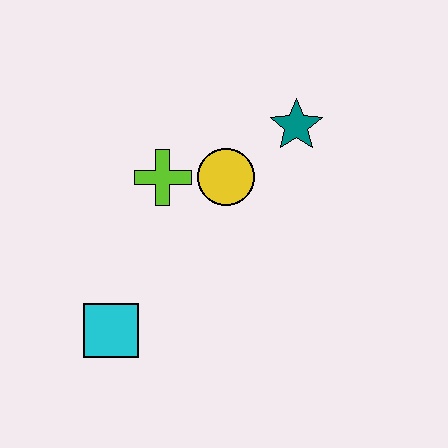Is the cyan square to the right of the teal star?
No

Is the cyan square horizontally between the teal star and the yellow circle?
No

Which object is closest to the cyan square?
The lime cross is closest to the cyan square.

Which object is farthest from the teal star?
The cyan square is farthest from the teal star.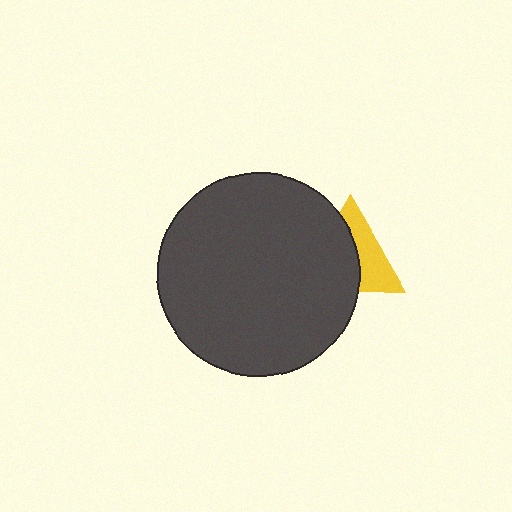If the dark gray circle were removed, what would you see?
You would see the complete yellow triangle.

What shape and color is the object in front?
The object in front is a dark gray circle.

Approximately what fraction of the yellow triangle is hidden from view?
Roughly 56% of the yellow triangle is hidden behind the dark gray circle.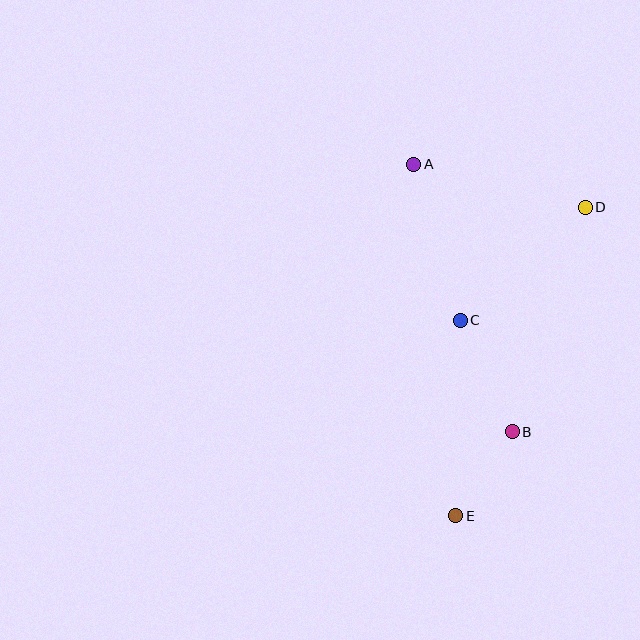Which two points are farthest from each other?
Points A and E are farthest from each other.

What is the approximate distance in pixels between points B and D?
The distance between B and D is approximately 236 pixels.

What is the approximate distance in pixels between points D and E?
The distance between D and E is approximately 335 pixels.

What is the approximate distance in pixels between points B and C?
The distance between B and C is approximately 123 pixels.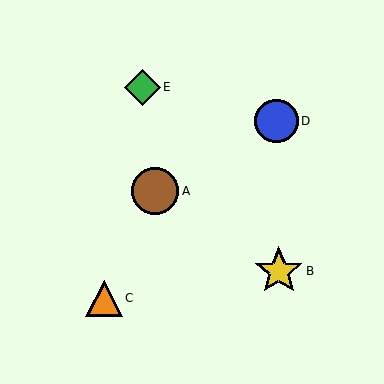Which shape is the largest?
The yellow star (labeled B) is the largest.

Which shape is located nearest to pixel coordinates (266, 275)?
The yellow star (labeled B) at (279, 271) is nearest to that location.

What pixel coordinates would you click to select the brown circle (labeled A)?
Click at (155, 191) to select the brown circle A.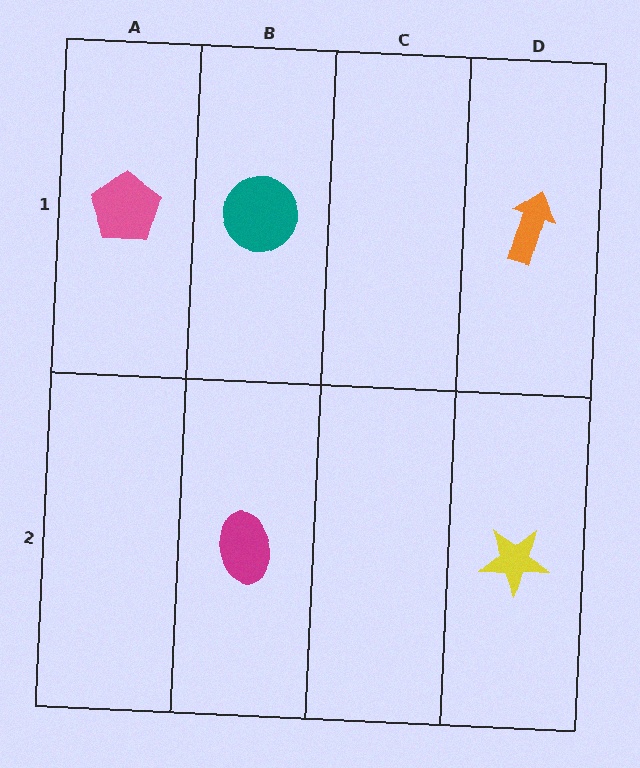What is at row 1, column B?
A teal circle.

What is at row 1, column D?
An orange arrow.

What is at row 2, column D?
A yellow star.